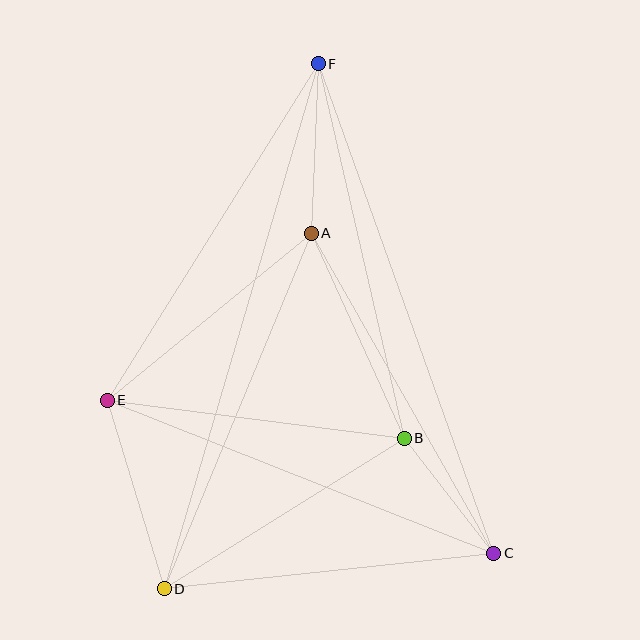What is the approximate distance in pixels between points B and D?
The distance between B and D is approximately 283 pixels.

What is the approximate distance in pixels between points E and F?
The distance between E and F is approximately 397 pixels.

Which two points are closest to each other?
Points B and C are closest to each other.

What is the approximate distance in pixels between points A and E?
The distance between A and E is approximately 264 pixels.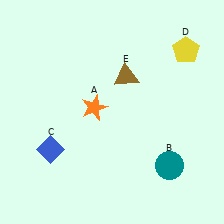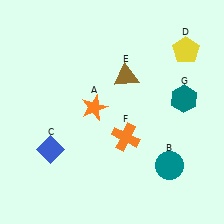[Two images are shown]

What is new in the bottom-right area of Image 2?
An orange cross (F) was added in the bottom-right area of Image 2.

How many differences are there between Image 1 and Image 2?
There are 2 differences between the two images.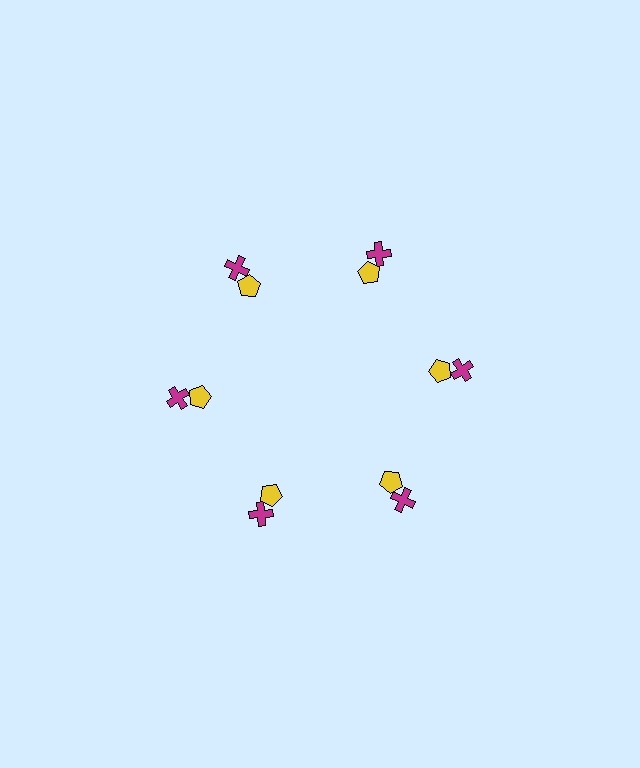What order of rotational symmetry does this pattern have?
This pattern has 6-fold rotational symmetry.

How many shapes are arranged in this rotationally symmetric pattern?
There are 12 shapes, arranged in 6 groups of 2.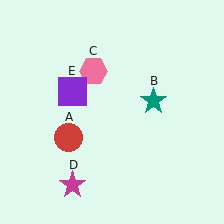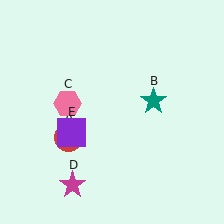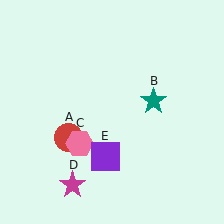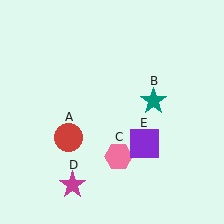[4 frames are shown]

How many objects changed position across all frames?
2 objects changed position: pink hexagon (object C), purple square (object E).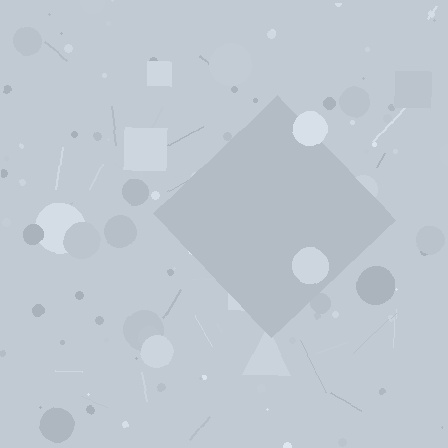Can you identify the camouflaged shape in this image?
The camouflaged shape is a diamond.